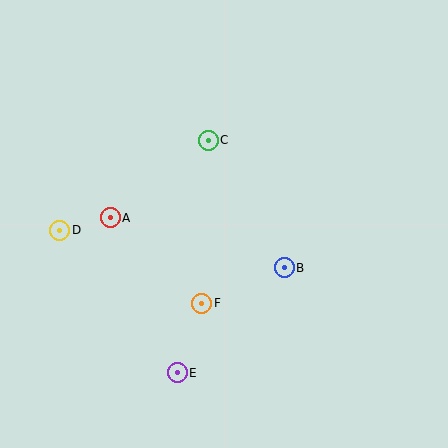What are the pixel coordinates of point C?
Point C is at (208, 140).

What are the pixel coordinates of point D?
Point D is at (60, 230).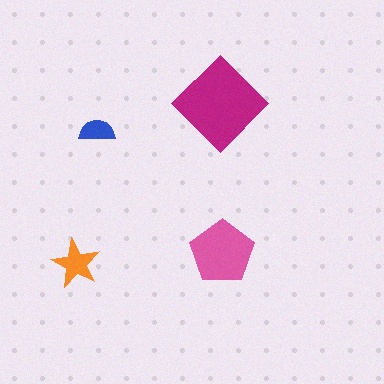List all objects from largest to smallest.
The magenta diamond, the pink pentagon, the orange star, the blue semicircle.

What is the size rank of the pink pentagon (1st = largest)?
2nd.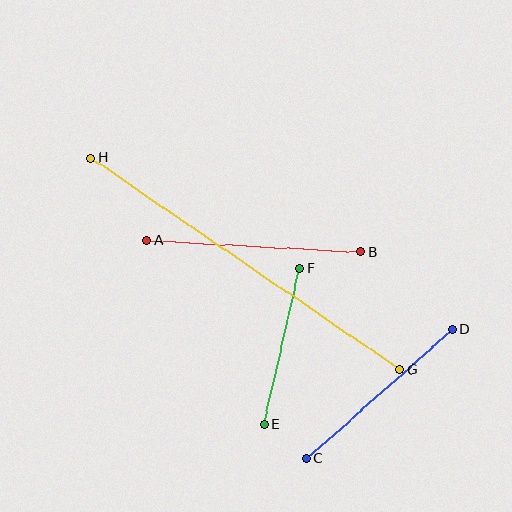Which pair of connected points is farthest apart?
Points G and H are farthest apart.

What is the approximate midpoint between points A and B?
The midpoint is at approximately (254, 246) pixels.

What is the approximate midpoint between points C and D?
The midpoint is at approximately (380, 394) pixels.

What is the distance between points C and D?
The distance is approximately 195 pixels.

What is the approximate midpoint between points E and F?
The midpoint is at approximately (282, 346) pixels.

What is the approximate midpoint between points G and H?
The midpoint is at approximately (245, 264) pixels.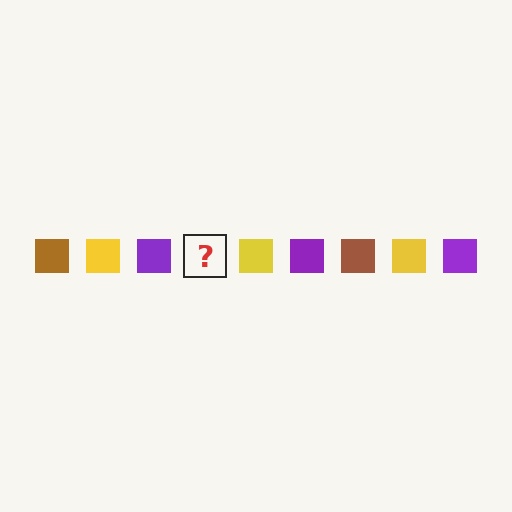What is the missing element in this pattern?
The missing element is a brown square.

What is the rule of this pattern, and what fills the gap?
The rule is that the pattern cycles through brown, yellow, purple squares. The gap should be filled with a brown square.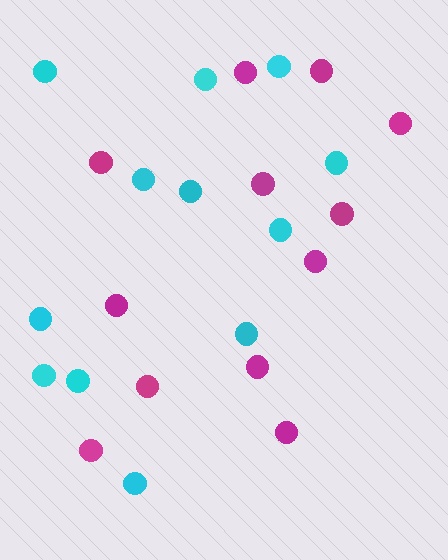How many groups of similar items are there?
There are 2 groups: one group of cyan circles (12) and one group of magenta circles (12).